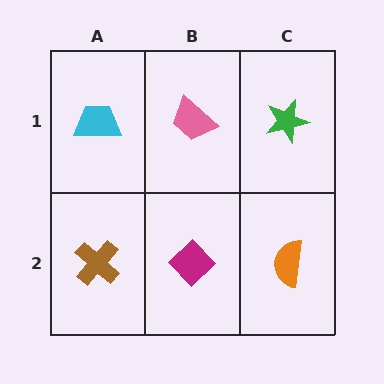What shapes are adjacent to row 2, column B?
A pink trapezoid (row 1, column B), a brown cross (row 2, column A), an orange semicircle (row 2, column C).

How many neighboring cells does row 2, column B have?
3.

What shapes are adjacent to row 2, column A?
A cyan trapezoid (row 1, column A), a magenta diamond (row 2, column B).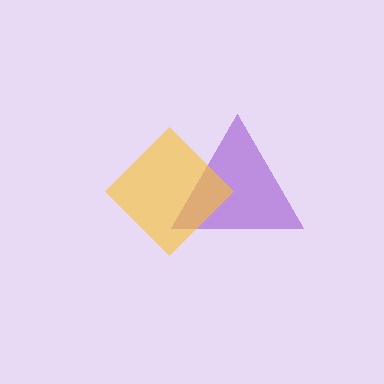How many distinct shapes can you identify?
There are 2 distinct shapes: a purple triangle, a yellow diamond.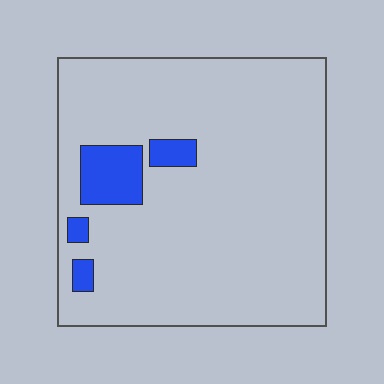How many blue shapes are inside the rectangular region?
4.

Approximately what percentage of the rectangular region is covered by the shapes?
Approximately 10%.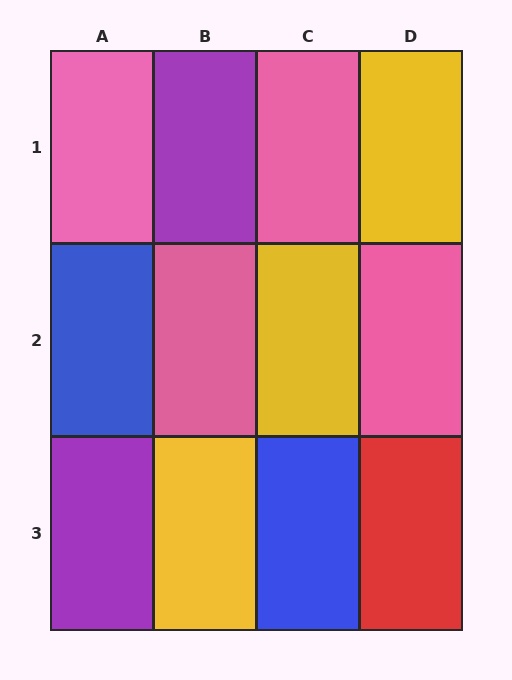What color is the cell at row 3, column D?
Red.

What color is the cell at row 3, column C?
Blue.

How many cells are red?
1 cell is red.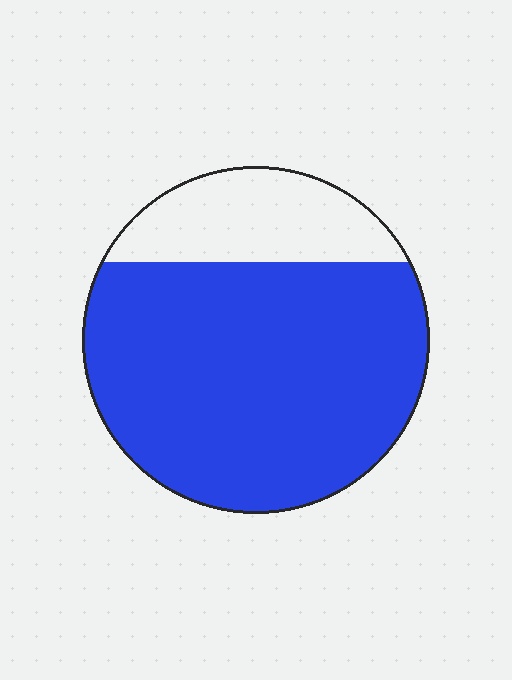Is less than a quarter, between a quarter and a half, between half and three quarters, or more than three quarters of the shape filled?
More than three quarters.